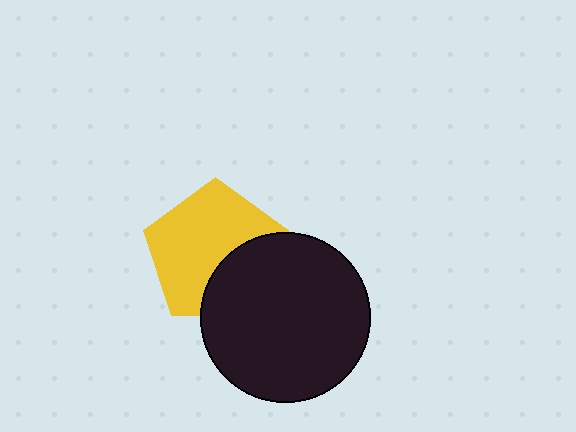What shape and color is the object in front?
The object in front is a black circle.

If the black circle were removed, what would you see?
You would see the complete yellow pentagon.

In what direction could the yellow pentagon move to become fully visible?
The yellow pentagon could move toward the upper-left. That would shift it out from behind the black circle entirely.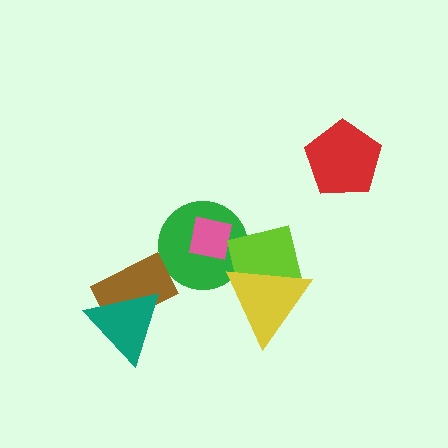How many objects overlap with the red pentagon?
0 objects overlap with the red pentagon.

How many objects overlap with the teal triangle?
1 object overlaps with the teal triangle.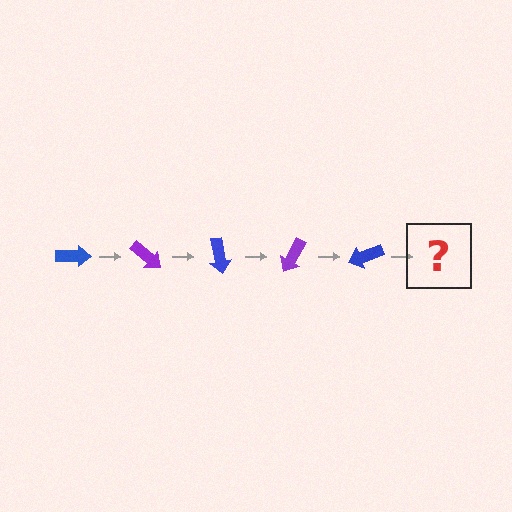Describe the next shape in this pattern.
It should be a purple arrow, rotated 200 degrees from the start.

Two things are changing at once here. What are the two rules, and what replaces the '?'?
The two rules are that it rotates 40 degrees each step and the color cycles through blue and purple. The '?' should be a purple arrow, rotated 200 degrees from the start.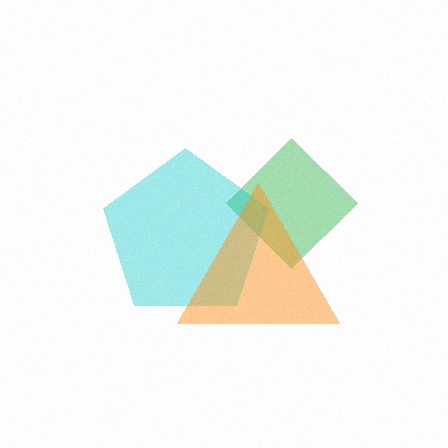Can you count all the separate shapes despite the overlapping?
Yes, there are 3 separate shapes.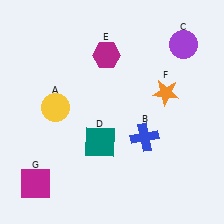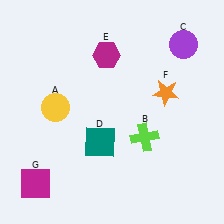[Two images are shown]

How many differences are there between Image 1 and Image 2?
There is 1 difference between the two images.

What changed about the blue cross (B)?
In Image 1, B is blue. In Image 2, it changed to lime.